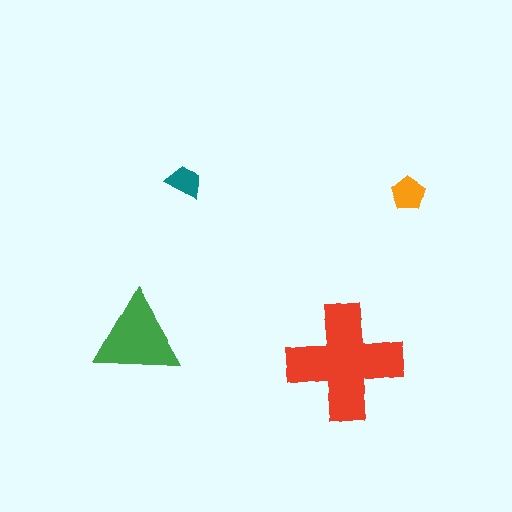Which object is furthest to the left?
The green triangle is leftmost.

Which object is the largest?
The red cross.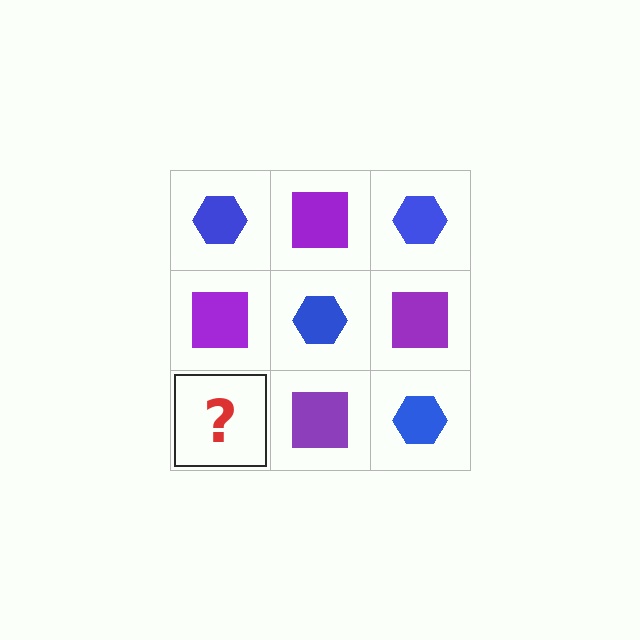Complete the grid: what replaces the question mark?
The question mark should be replaced with a blue hexagon.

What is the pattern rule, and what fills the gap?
The rule is that it alternates blue hexagon and purple square in a checkerboard pattern. The gap should be filled with a blue hexagon.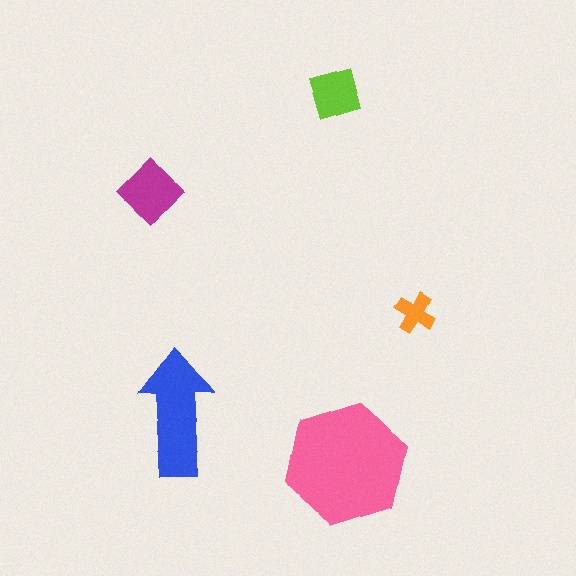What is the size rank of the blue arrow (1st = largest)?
2nd.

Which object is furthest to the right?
The orange cross is rightmost.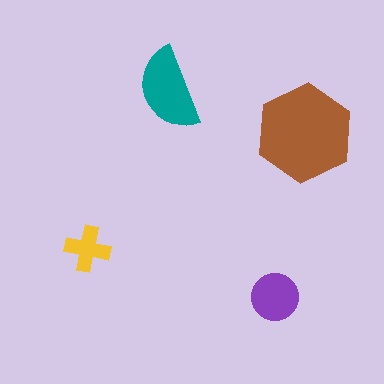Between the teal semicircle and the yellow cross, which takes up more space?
The teal semicircle.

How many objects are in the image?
There are 4 objects in the image.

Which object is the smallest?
The yellow cross.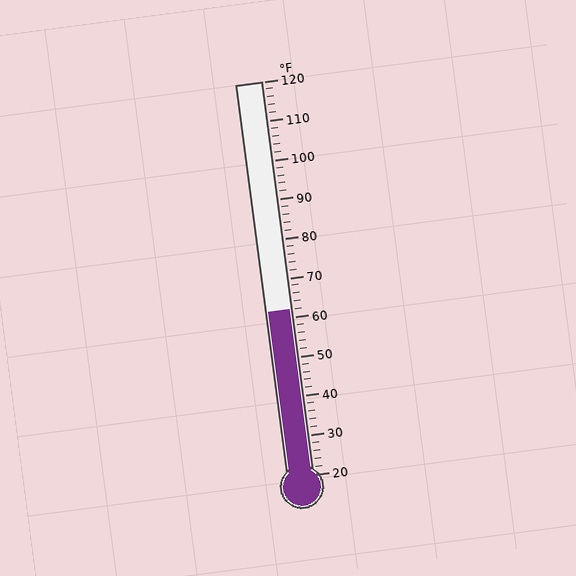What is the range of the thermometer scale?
The thermometer scale ranges from 20°F to 120°F.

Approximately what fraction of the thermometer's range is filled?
The thermometer is filled to approximately 40% of its range.